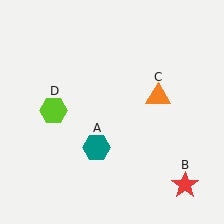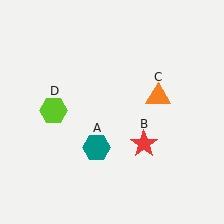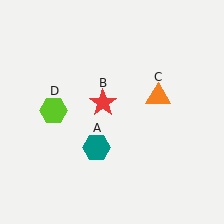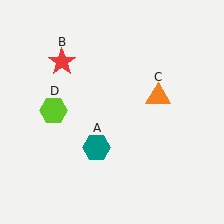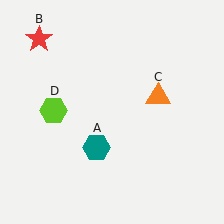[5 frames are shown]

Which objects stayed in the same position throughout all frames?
Teal hexagon (object A) and orange triangle (object C) and lime hexagon (object D) remained stationary.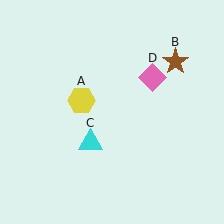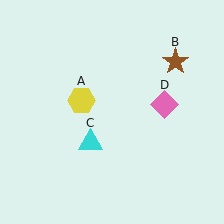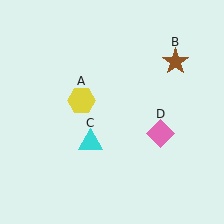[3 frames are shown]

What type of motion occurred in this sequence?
The pink diamond (object D) rotated clockwise around the center of the scene.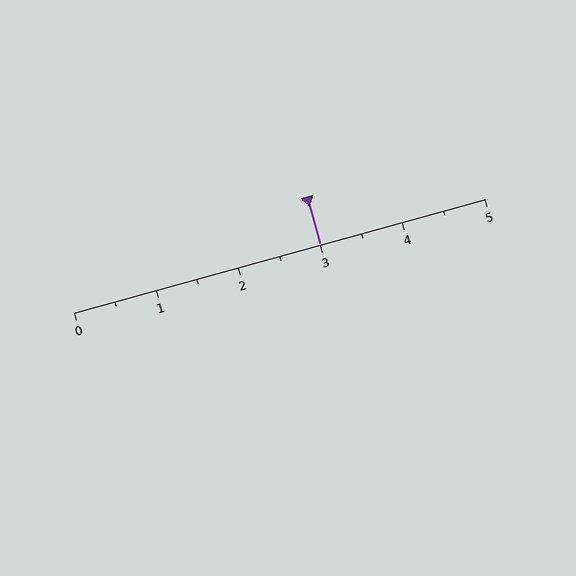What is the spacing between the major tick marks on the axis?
The major ticks are spaced 1 apart.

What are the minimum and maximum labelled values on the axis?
The axis runs from 0 to 5.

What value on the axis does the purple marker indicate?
The marker indicates approximately 3.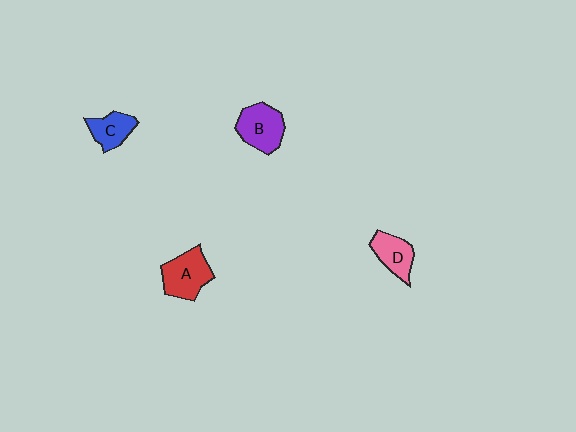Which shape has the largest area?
Shape A (red).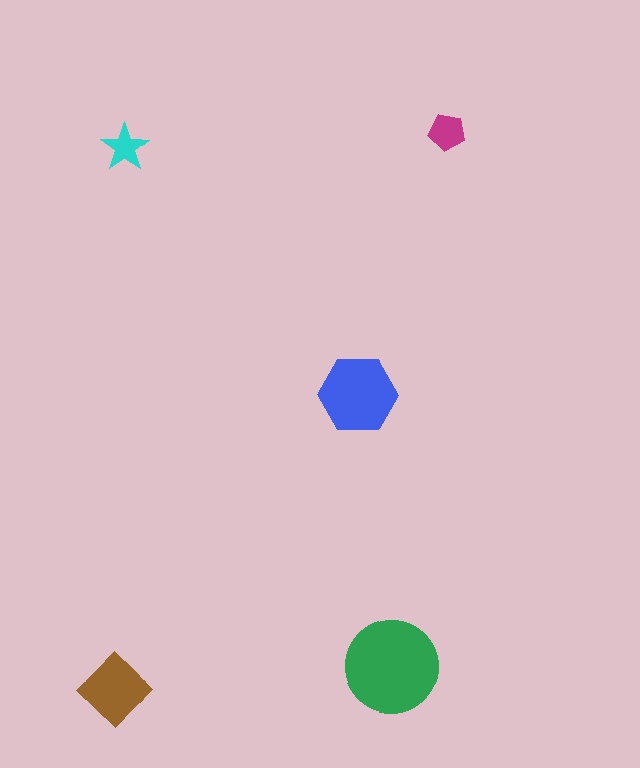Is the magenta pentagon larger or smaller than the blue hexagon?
Smaller.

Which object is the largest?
The green circle.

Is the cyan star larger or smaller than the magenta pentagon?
Smaller.